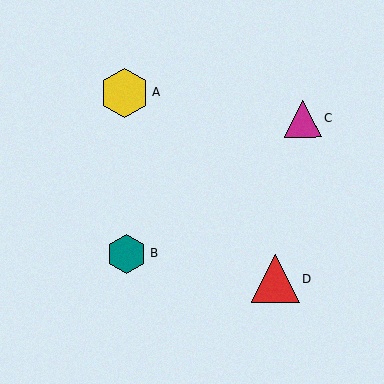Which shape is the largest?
The yellow hexagon (labeled A) is the largest.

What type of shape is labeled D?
Shape D is a red triangle.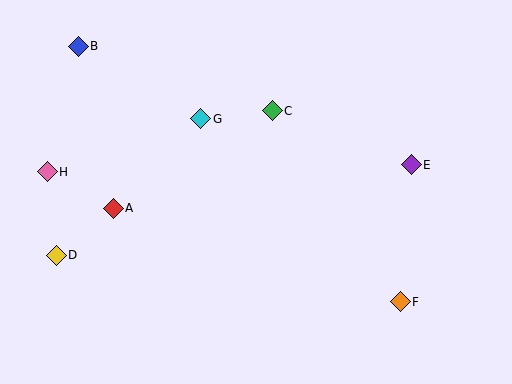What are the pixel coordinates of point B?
Point B is at (78, 46).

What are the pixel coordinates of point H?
Point H is at (47, 172).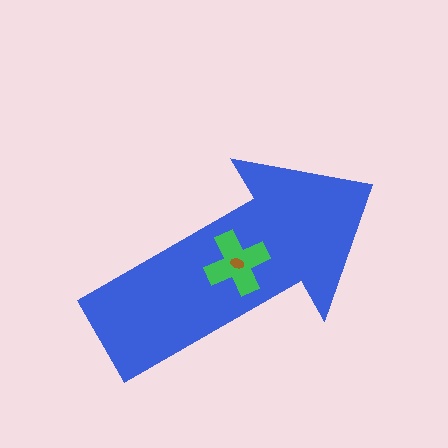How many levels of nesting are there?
3.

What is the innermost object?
The brown ellipse.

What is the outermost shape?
The blue arrow.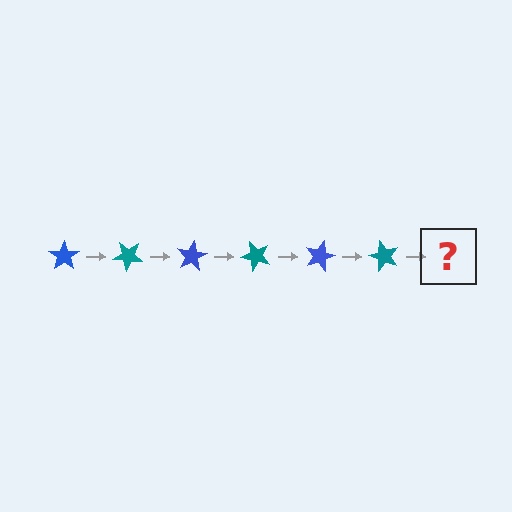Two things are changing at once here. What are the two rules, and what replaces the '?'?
The two rules are that it rotates 40 degrees each step and the color cycles through blue and teal. The '?' should be a blue star, rotated 240 degrees from the start.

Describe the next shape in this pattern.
It should be a blue star, rotated 240 degrees from the start.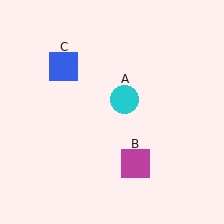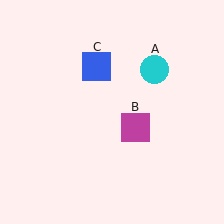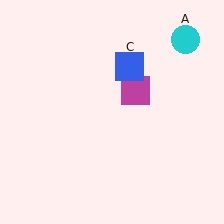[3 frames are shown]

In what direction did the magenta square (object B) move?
The magenta square (object B) moved up.